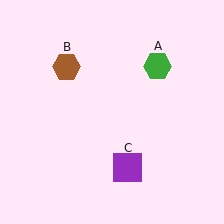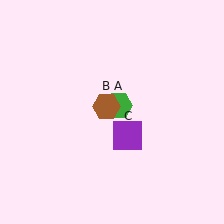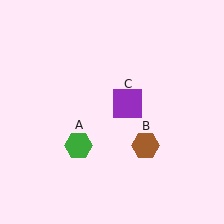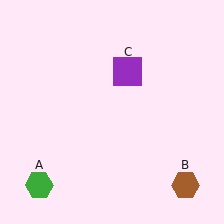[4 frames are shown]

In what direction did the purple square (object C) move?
The purple square (object C) moved up.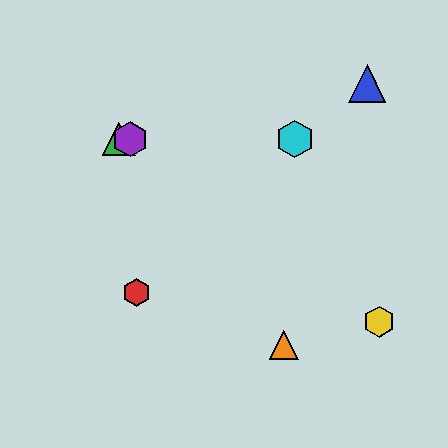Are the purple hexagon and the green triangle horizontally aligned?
Yes, both are at y≈139.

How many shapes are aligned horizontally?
3 shapes (the green triangle, the purple hexagon, the cyan hexagon) are aligned horizontally.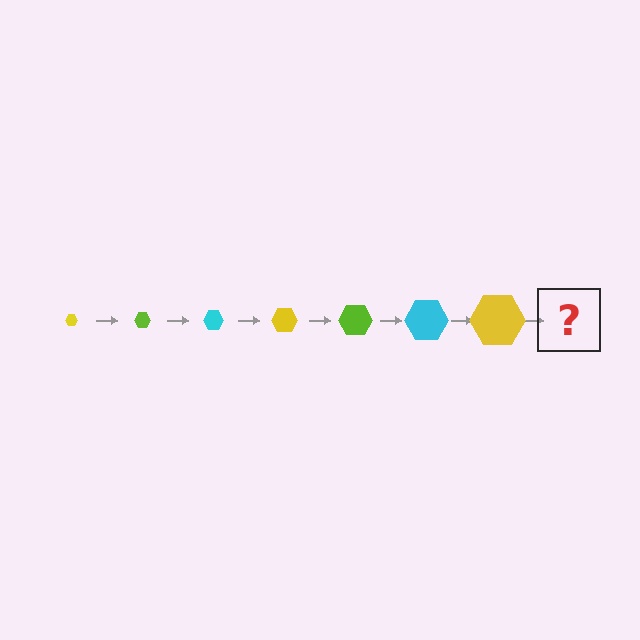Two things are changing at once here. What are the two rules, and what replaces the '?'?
The two rules are that the hexagon grows larger each step and the color cycles through yellow, lime, and cyan. The '?' should be a lime hexagon, larger than the previous one.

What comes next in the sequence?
The next element should be a lime hexagon, larger than the previous one.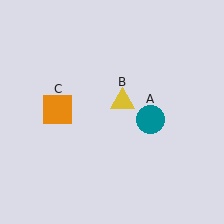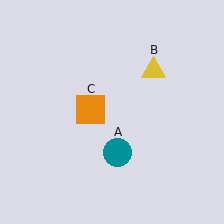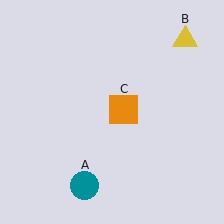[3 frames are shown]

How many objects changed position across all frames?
3 objects changed position: teal circle (object A), yellow triangle (object B), orange square (object C).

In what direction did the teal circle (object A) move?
The teal circle (object A) moved down and to the left.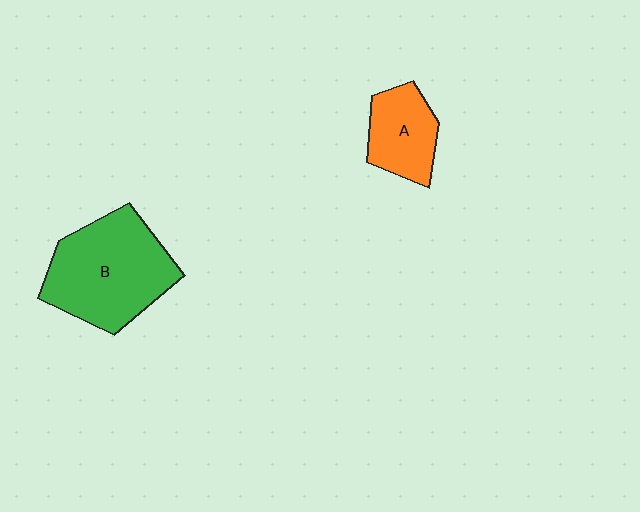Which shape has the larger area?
Shape B (green).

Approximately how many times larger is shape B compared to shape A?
Approximately 2.0 times.